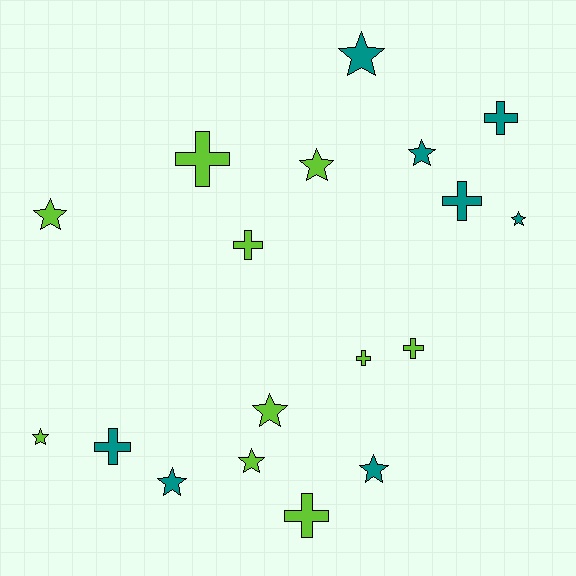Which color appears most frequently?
Lime, with 10 objects.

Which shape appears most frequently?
Star, with 10 objects.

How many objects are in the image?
There are 18 objects.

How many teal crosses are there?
There are 3 teal crosses.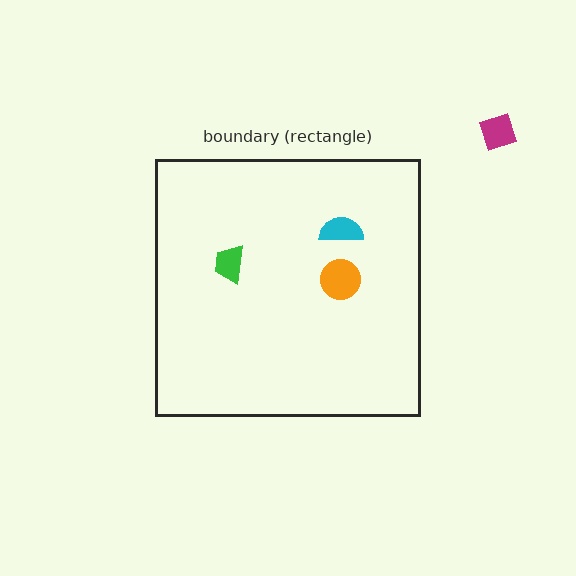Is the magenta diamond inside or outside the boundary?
Outside.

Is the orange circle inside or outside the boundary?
Inside.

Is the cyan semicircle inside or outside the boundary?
Inside.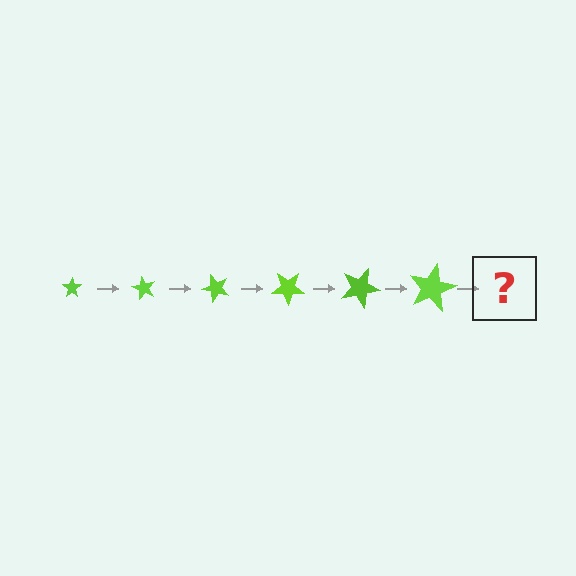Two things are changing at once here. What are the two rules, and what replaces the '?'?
The two rules are that the star grows larger each step and it rotates 60 degrees each step. The '?' should be a star, larger than the previous one and rotated 360 degrees from the start.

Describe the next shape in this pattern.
It should be a star, larger than the previous one and rotated 360 degrees from the start.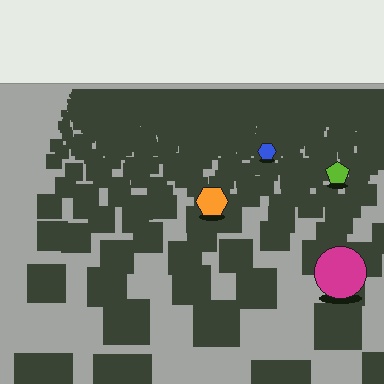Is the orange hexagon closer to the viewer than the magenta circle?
No. The magenta circle is closer — you can tell from the texture gradient: the ground texture is coarser near it.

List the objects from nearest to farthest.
From nearest to farthest: the magenta circle, the orange hexagon, the lime pentagon, the blue hexagon.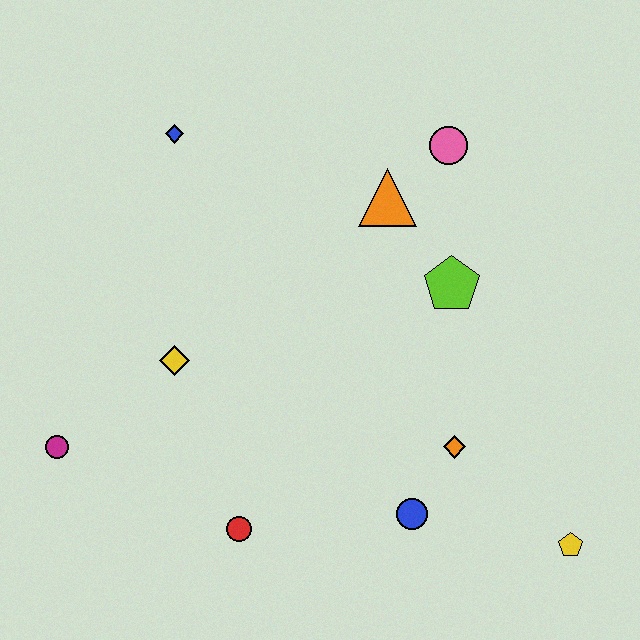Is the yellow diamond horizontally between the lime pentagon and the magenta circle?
Yes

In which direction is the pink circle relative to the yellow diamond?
The pink circle is to the right of the yellow diamond.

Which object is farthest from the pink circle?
The magenta circle is farthest from the pink circle.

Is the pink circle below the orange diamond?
No